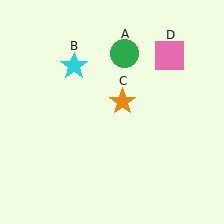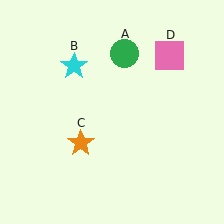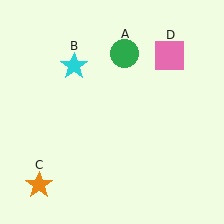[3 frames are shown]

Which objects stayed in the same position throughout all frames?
Green circle (object A) and cyan star (object B) and pink square (object D) remained stationary.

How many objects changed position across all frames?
1 object changed position: orange star (object C).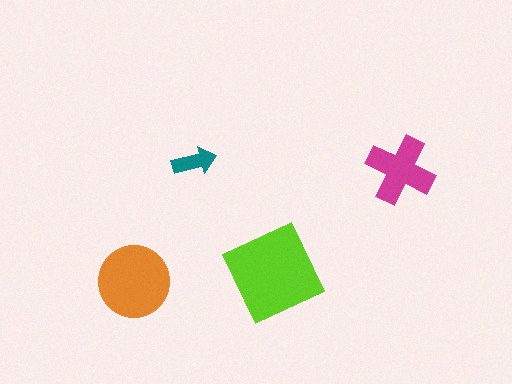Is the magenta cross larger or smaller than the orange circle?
Smaller.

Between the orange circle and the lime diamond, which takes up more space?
The lime diamond.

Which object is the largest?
The lime diamond.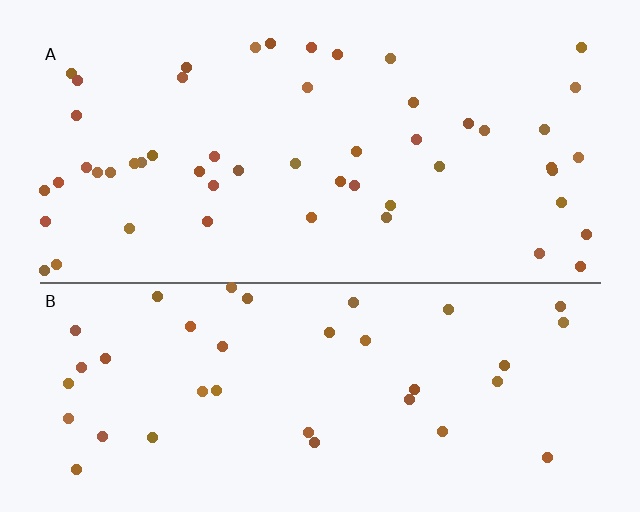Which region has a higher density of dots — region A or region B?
A (the top).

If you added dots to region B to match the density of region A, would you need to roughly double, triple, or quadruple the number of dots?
Approximately double.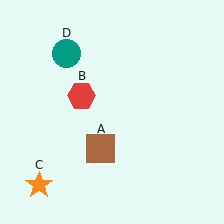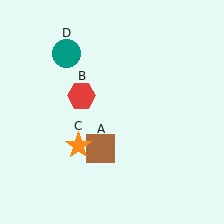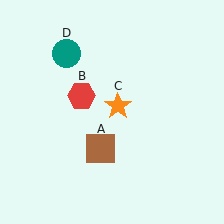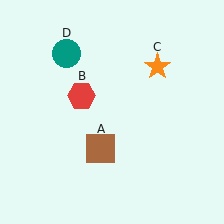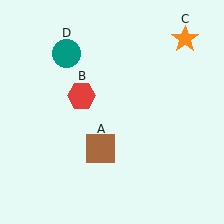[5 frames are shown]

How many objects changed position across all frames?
1 object changed position: orange star (object C).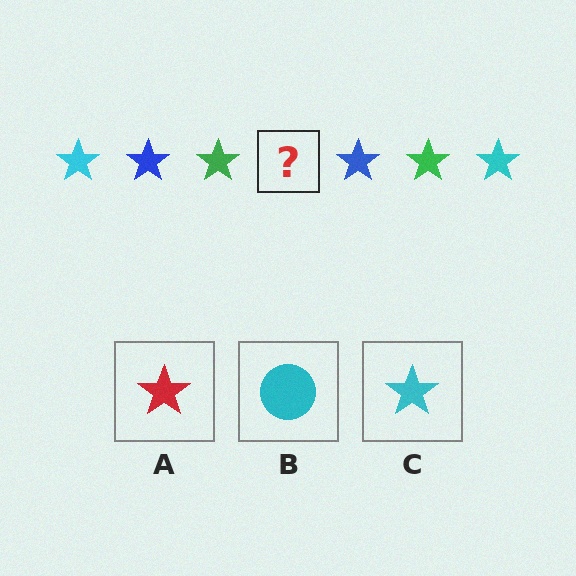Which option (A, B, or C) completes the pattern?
C.